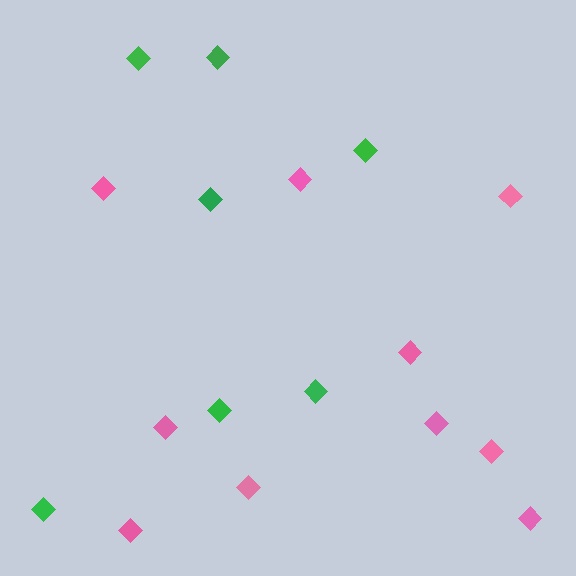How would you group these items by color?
There are 2 groups: one group of pink diamonds (10) and one group of green diamonds (7).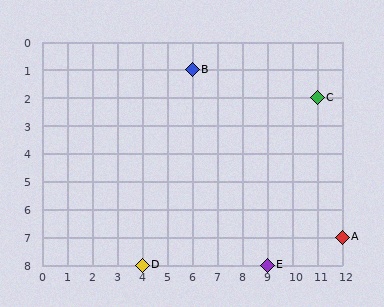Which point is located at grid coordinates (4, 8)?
Point D is at (4, 8).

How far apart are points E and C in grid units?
Points E and C are 2 columns and 6 rows apart (about 6.3 grid units diagonally).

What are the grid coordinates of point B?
Point B is at grid coordinates (6, 1).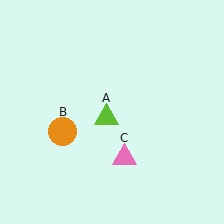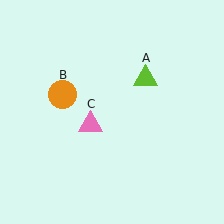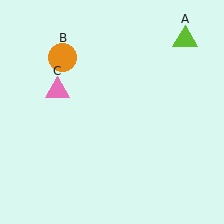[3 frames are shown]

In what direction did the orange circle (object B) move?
The orange circle (object B) moved up.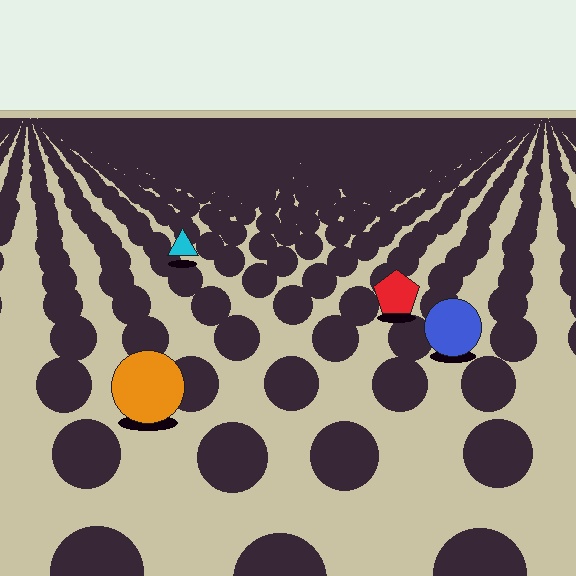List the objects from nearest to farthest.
From nearest to farthest: the orange circle, the blue circle, the red pentagon, the cyan triangle.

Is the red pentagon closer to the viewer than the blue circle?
No. The blue circle is closer — you can tell from the texture gradient: the ground texture is coarser near it.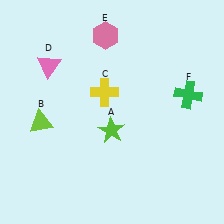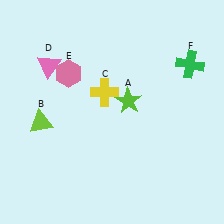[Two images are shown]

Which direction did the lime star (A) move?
The lime star (A) moved up.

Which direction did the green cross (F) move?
The green cross (F) moved up.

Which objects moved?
The objects that moved are: the lime star (A), the pink hexagon (E), the green cross (F).